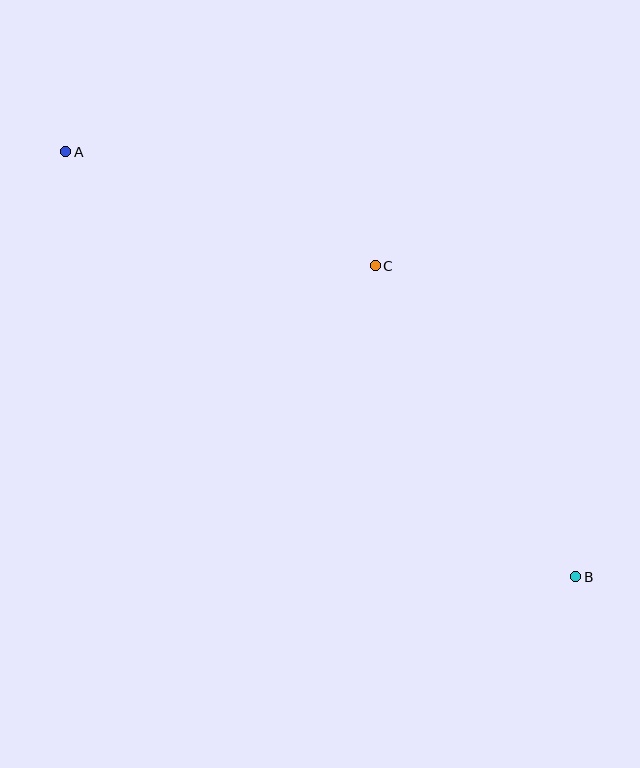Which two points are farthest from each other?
Points A and B are farthest from each other.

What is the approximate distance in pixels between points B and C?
The distance between B and C is approximately 370 pixels.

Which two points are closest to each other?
Points A and C are closest to each other.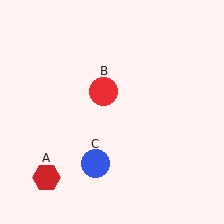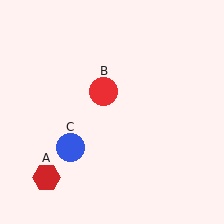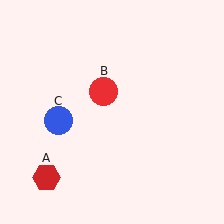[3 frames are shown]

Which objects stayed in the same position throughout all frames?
Red hexagon (object A) and red circle (object B) remained stationary.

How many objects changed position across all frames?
1 object changed position: blue circle (object C).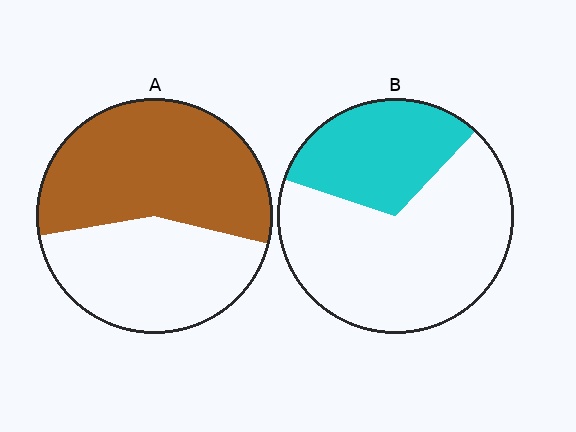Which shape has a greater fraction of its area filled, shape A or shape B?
Shape A.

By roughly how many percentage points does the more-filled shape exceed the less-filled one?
By roughly 25 percentage points (A over B).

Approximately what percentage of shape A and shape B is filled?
A is approximately 55% and B is approximately 30%.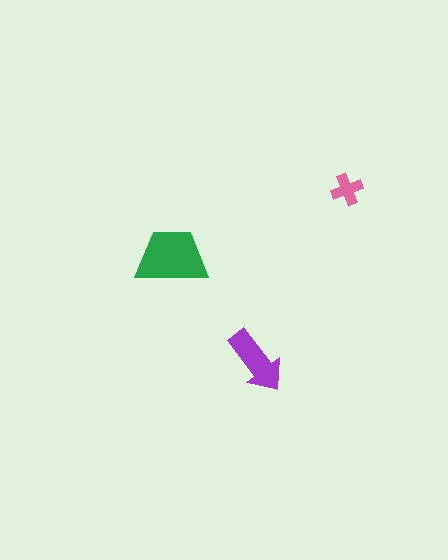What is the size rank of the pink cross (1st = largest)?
3rd.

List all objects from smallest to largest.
The pink cross, the purple arrow, the green trapezoid.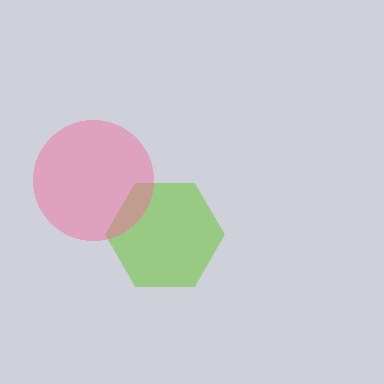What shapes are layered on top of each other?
The layered shapes are: a lime hexagon, a pink circle.